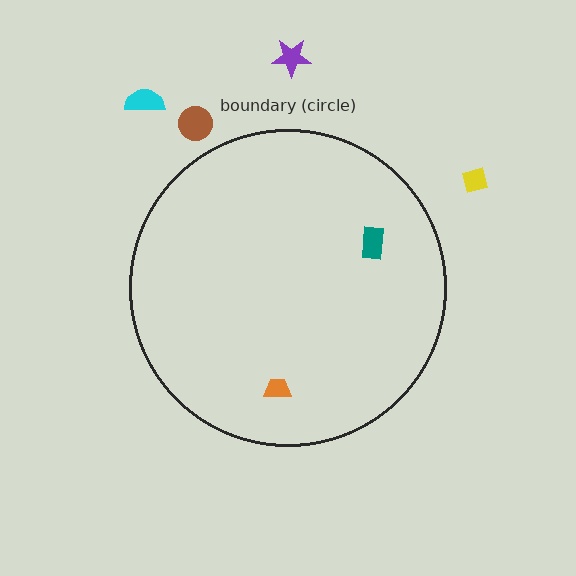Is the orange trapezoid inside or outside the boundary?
Inside.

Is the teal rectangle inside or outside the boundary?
Inside.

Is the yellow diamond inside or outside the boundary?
Outside.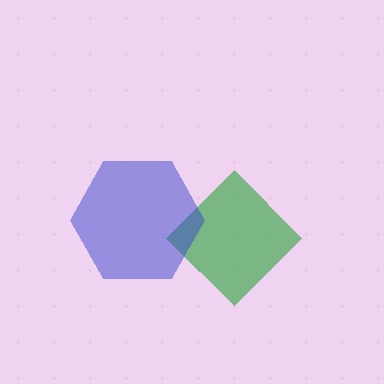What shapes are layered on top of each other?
The layered shapes are: a green diamond, a blue hexagon.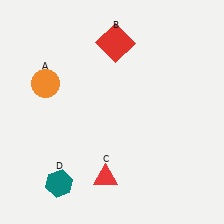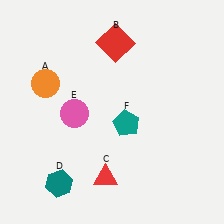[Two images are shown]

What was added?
A pink circle (E), a teal pentagon (F) were added in Image 2.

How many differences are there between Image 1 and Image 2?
There are 2 differences between the two images.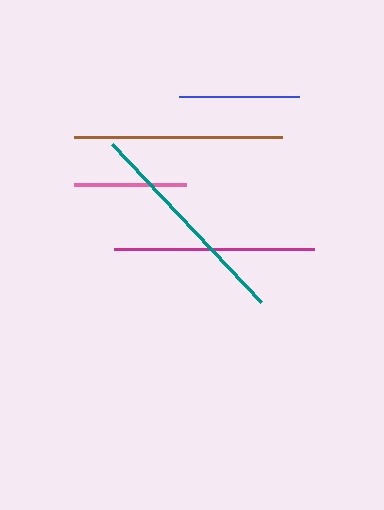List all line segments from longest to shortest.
From longest to shortest: teal, brown, magenta, blue, pink.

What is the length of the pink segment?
The pink segment is approximately 112 pixels long.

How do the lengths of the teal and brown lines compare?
The teal and brown lines are approximately the same length.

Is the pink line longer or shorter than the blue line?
The blue line is longer than the pink line.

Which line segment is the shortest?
The pink line is the shortest at approximately 112 pixels.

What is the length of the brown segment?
The brown segment is approximately 208 pixels long.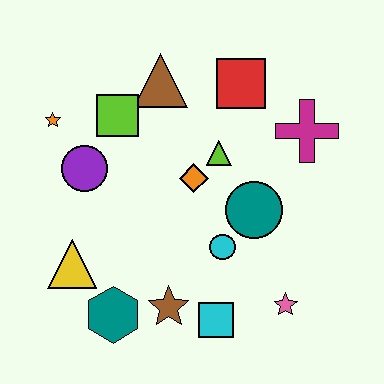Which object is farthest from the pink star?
The orange star is farthest from the pink star.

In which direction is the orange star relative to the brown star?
The orange star is above the brown star.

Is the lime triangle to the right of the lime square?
Yes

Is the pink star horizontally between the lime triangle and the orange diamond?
No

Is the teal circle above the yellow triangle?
Yes